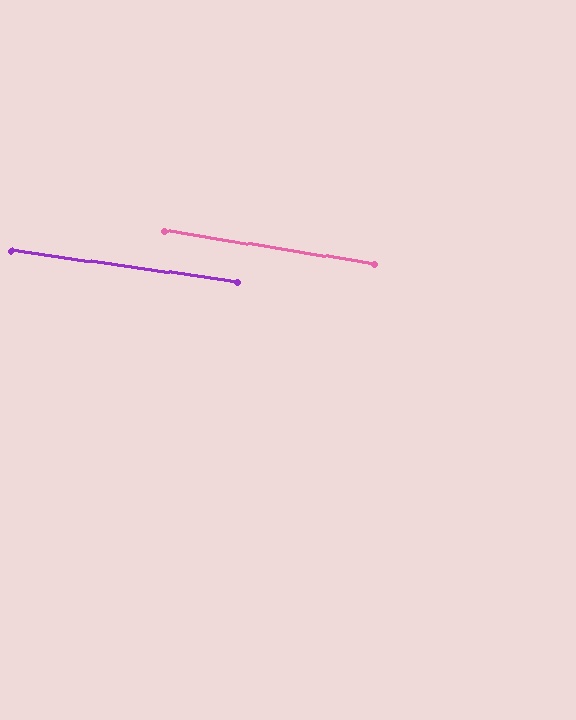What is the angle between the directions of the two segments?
Approximately 1 degree.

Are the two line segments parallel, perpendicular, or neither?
Parallel — their directions differ by only 1.3°.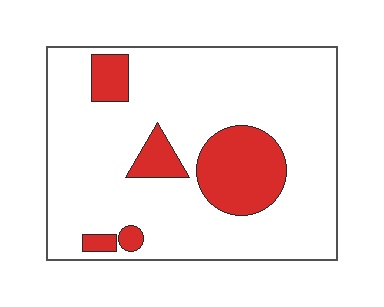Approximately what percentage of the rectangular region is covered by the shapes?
Approximately 20%.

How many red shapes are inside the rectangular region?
5.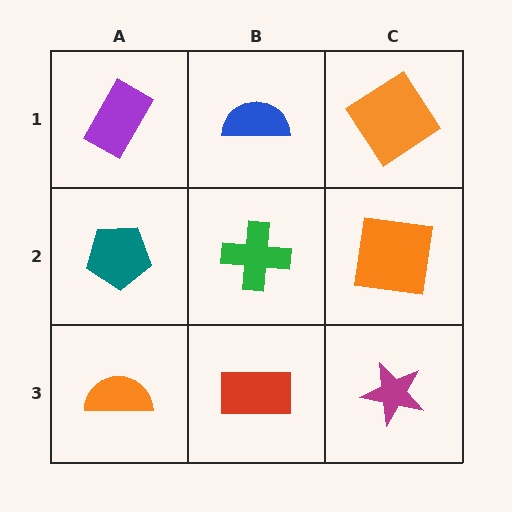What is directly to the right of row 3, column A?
A red rectangle.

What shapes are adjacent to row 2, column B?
A blue semicircle (row 1, column B), a red rectangle (row 3, column B), a teal pentagon (row 2, column A), an orange square (row 2, column C).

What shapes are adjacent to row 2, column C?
An orange diamond (row 1, column C), a magenta star (row 3, column C), a green cross (row 2, column B).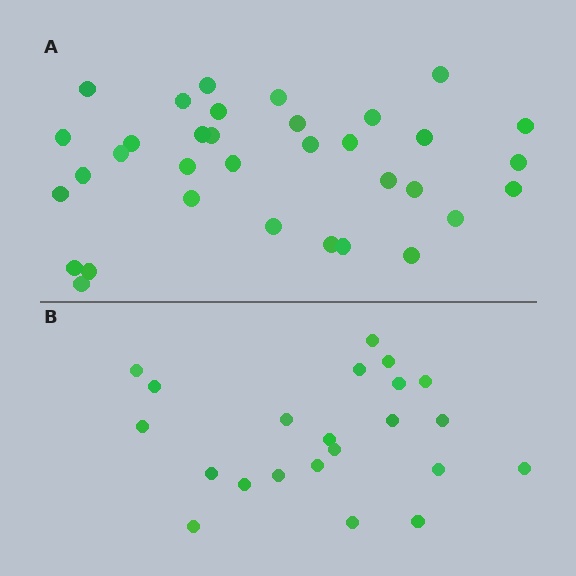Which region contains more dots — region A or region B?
Region A (the top region) has more dots.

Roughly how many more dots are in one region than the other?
Region A has roughly 12 or so more dots than region B.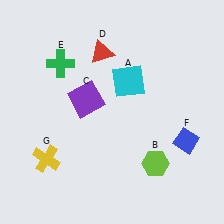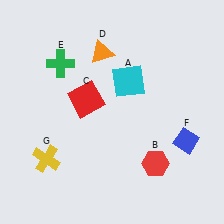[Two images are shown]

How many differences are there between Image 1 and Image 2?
There are 3 differences between the two images.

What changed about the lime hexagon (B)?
In Image 1, B is lime. In Image 2, it changed to red.